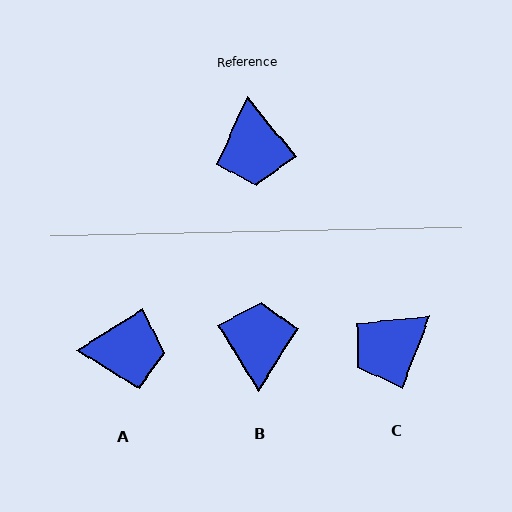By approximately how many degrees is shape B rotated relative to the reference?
Approximately 172 degrees counter-clockwise.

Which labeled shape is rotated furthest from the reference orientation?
B, about 172 degrees away.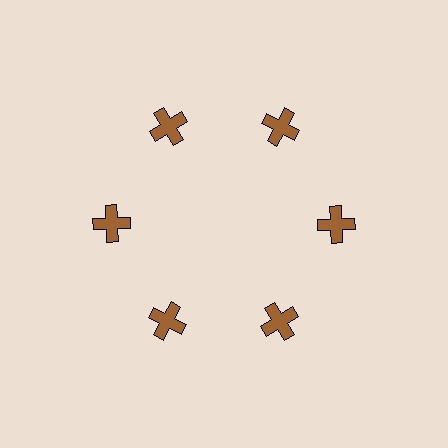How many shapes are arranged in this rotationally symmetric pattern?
There are 6 shapes, arranged in 6 groups of 1.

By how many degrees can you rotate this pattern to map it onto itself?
The pattern maps onto itself every 60 degrees of rotation.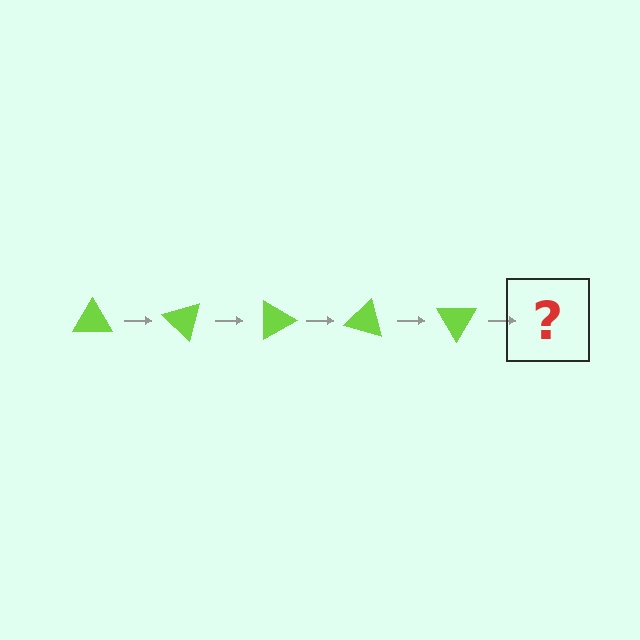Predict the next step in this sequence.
The next step is a lime triangle rotated 225 degrees.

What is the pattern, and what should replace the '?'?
The pattern is that the triangle rotates 45 degrees each step. The '?' should be a lime triangle rotated 225 degrees.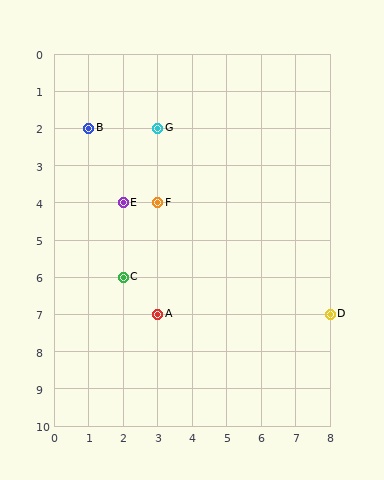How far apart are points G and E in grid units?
Points G and E are 1 column and 2 rows apart (about 2.2 grid units diagonally).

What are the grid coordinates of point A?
Point A is at grid coordinates (3, 7).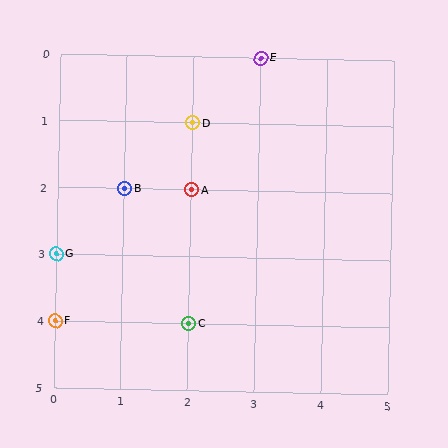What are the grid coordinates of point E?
Point E is at grid coordinates (3, 0).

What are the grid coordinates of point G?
Point G is at grid coordinates (0, 3).